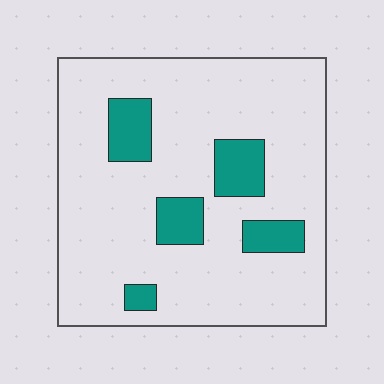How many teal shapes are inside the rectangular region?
5.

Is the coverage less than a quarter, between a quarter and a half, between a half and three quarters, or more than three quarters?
Less than a quarter.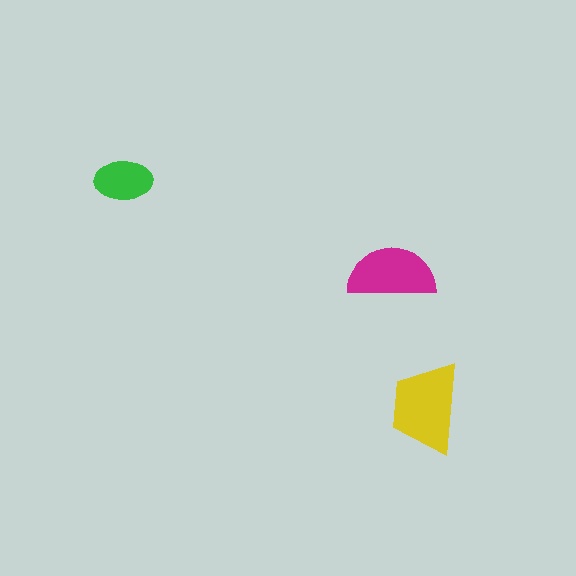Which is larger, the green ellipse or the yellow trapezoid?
The yellow trapezoid.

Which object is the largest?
The yellow trapezoid.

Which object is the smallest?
The green ellipse.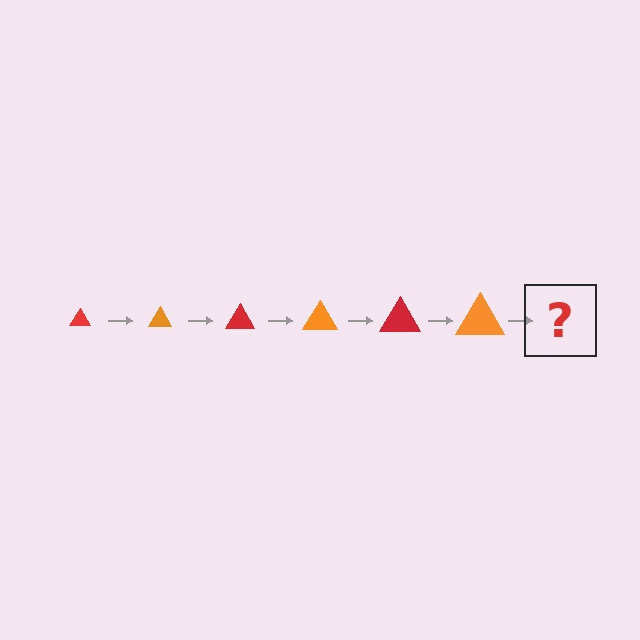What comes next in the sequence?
The next element should be a red triangle, larger than the previous one.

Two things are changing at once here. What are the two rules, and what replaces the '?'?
The two rules are that the triangle grows larger each step and the color cycles through red and orange. The '?' should be a red triangle, larger than the previous one.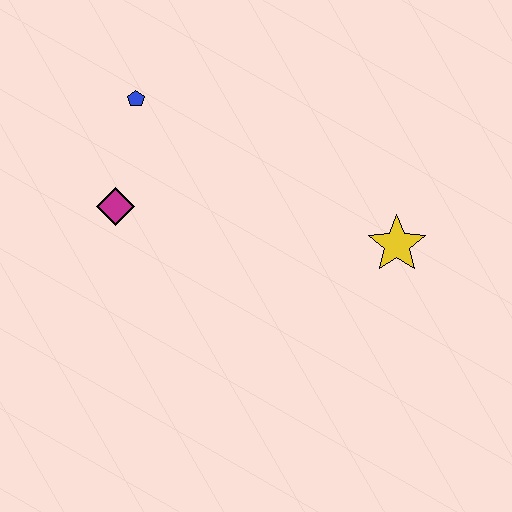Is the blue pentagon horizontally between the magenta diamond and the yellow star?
Yes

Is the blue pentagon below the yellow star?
No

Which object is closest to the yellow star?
The magenta diamond is closest to the yellow star.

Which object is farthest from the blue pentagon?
The yellow star is farthest from the blue pentagon.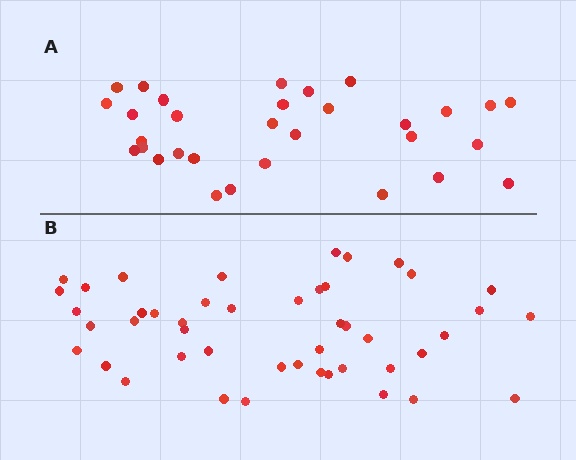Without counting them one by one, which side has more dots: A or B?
Region B (the bottom region) has more dots.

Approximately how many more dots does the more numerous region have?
Region B has approximately 15 more dots than region A.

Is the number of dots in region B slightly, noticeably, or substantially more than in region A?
Region B has substantially more. The ratio is roughly 1.5 to 1.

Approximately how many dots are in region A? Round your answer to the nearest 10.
About 30 dots. (The exact count is 31, which rounds to 30.)